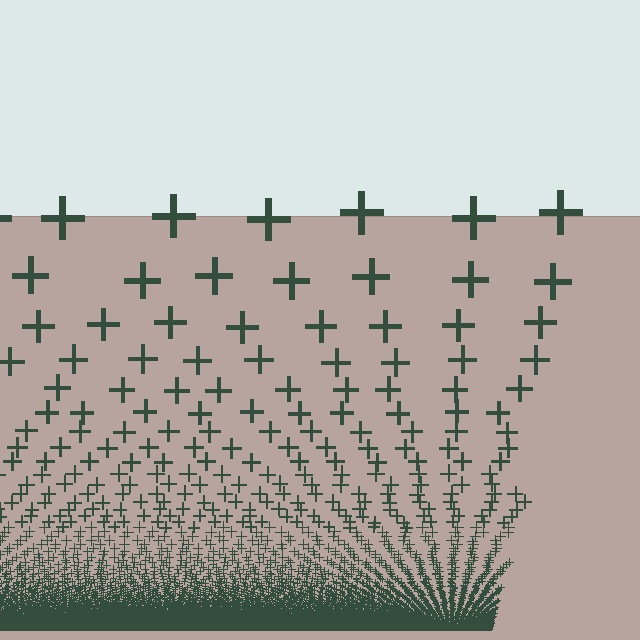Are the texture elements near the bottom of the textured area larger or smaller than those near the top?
Smaller. The gradient is inverted — elements near the bottom are smaller and denser.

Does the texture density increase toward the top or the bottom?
Density increases toward the bottom.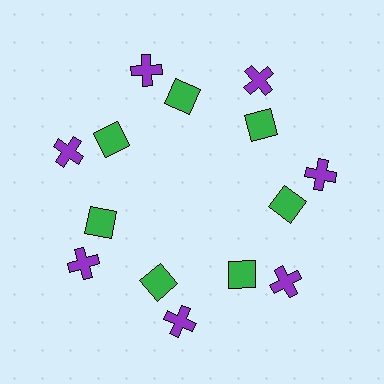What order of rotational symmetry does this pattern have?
This pattern has 7-fold rotational symmetry.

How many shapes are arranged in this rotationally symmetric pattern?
There are 14 shapes, arranged in 7 groups of 2.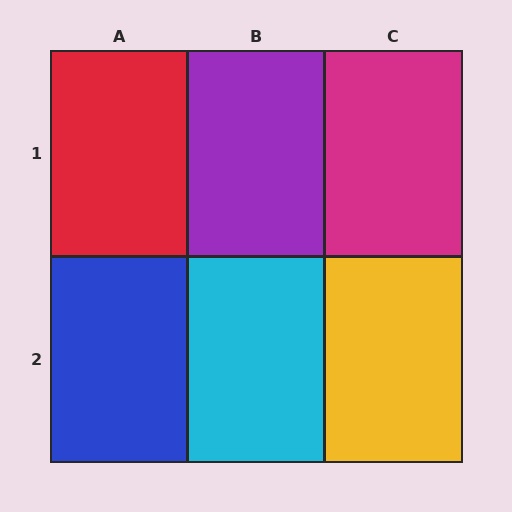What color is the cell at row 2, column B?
Cyan.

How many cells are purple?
1 cell is purple.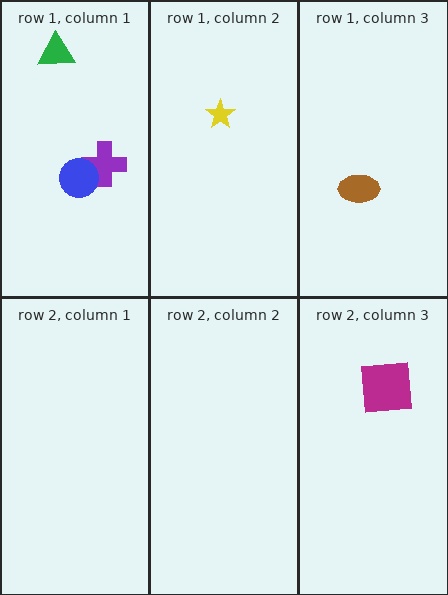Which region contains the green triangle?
The row 1, column 1 region.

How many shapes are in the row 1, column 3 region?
1.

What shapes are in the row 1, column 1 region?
The purple cross, the blue circle, the green triangle.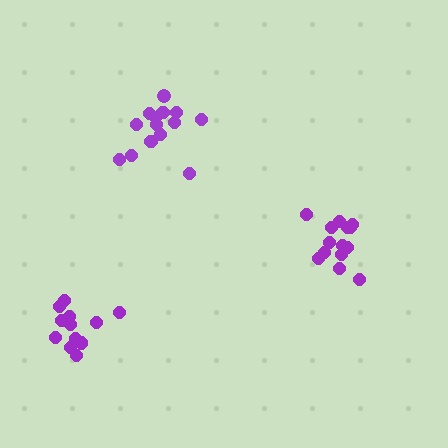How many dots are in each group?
Group 1: 15 dots, Group 2: 14 dots, Group 3: 12 dots (41 total).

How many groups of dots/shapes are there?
There are 3 groups.